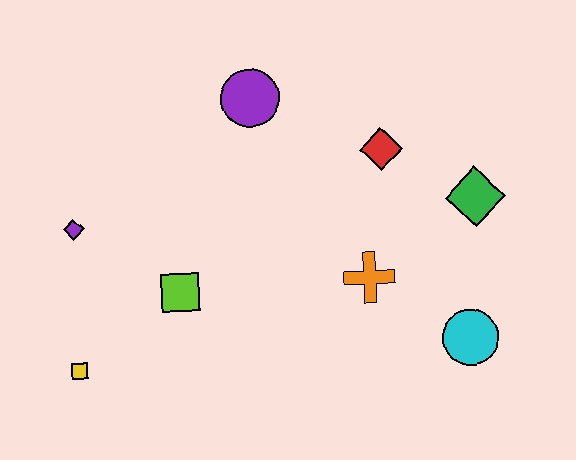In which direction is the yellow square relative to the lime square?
The yellow square is to the left of the lime square.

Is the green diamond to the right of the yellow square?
Yes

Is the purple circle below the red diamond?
No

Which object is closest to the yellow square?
The lime square is closest to the yellow square.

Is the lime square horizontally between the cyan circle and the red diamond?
No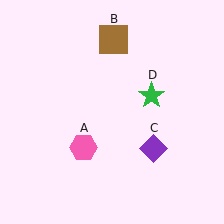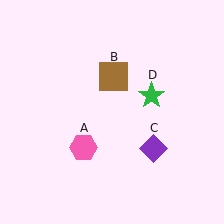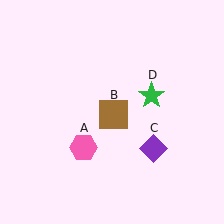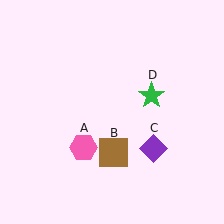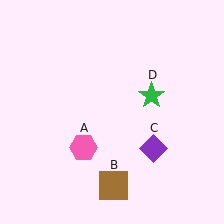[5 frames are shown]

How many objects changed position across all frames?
1 object changed position: brown square (object B).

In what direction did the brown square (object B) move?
The brown square (object B) moved down.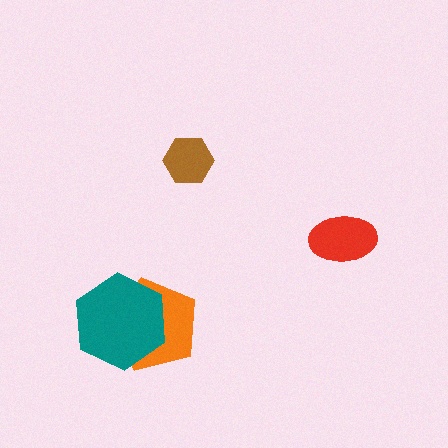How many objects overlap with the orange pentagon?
1 object overlaps with the orange pentagon.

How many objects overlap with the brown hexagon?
0 objects overlap with the brown hexagon.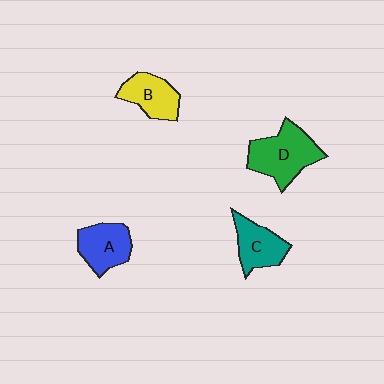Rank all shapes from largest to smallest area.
From largest to smallest: D (green), A (blue), C (teal), B (yellow).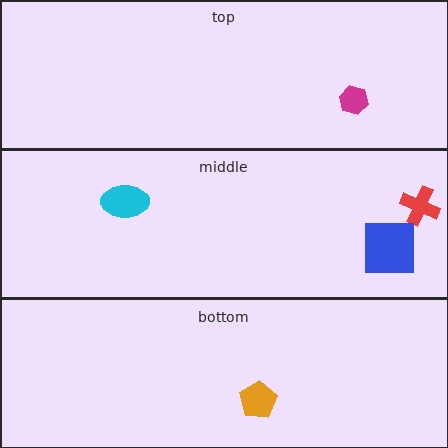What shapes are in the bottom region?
The orange pentagon.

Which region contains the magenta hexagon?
The top region.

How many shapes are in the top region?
1.